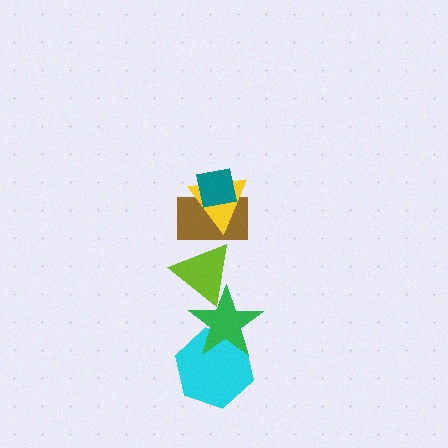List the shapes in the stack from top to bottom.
From top to bottom: the teal square, the yellow triangle, the brown rectangle, the lime triangle, the green star, the cyan hexagon.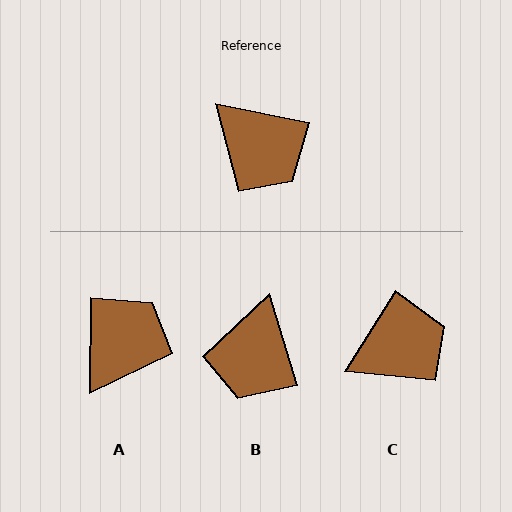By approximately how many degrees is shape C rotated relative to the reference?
Approximately 70 degrees counter-clockwise.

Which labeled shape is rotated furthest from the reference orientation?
A, about 101 degrees away.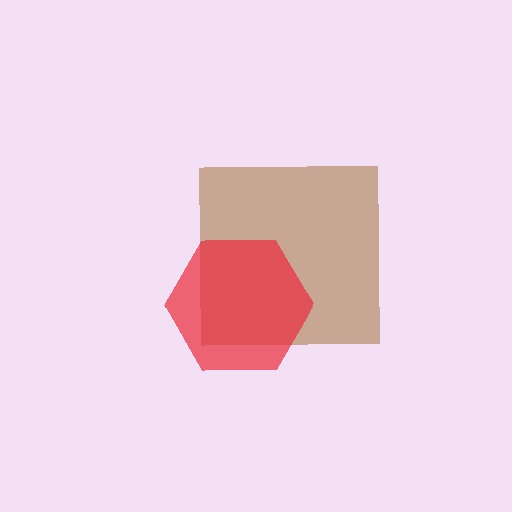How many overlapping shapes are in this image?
There are 2 overlapping shapes in the image.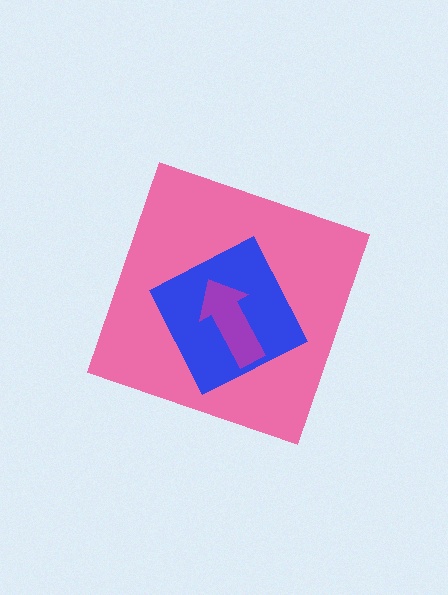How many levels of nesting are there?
3.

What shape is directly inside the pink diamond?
The blue square.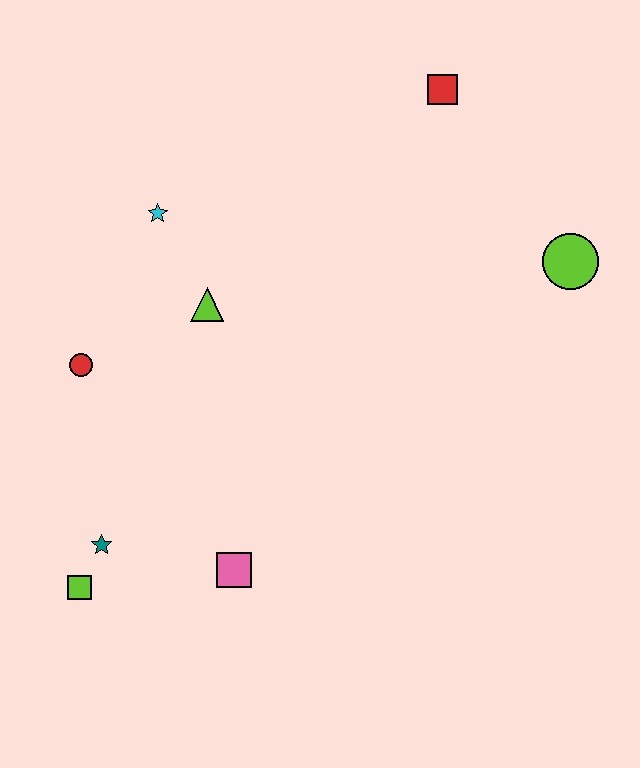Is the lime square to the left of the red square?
Yes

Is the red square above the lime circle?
Yes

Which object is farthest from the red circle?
The lime circle is farthest from the red circle.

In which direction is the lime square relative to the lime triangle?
The lime square is below the lime triangle.